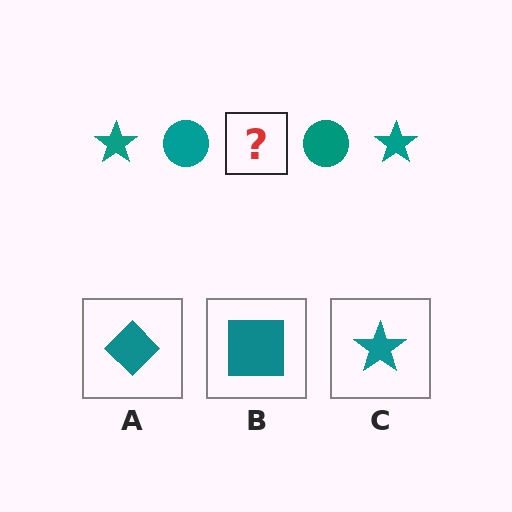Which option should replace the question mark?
Option C.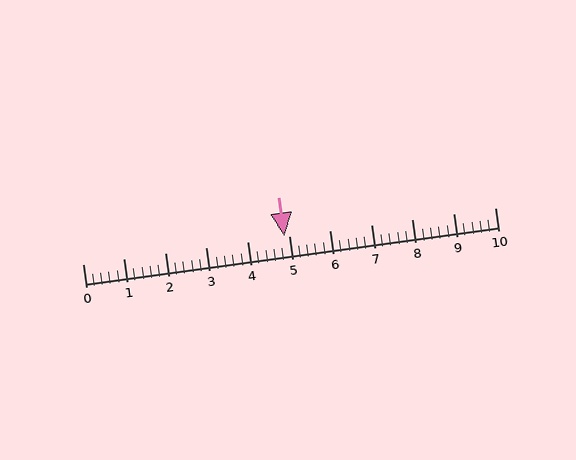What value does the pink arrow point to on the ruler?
The pink arrow points to approximately 4.9.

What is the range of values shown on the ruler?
The ruler shows values from 0 to 10.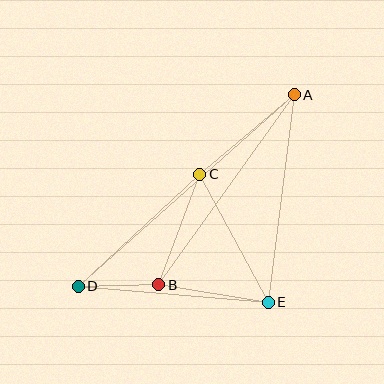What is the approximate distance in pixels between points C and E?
The distance between C and E is approximately 145 pixels.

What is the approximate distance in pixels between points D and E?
The distance between D and E is approximately 191 pixels.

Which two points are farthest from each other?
Points A and D are farthest from each other.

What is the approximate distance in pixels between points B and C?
The distance between B and C is approximately 118 pixels.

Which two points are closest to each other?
Points B and D are closest to each other.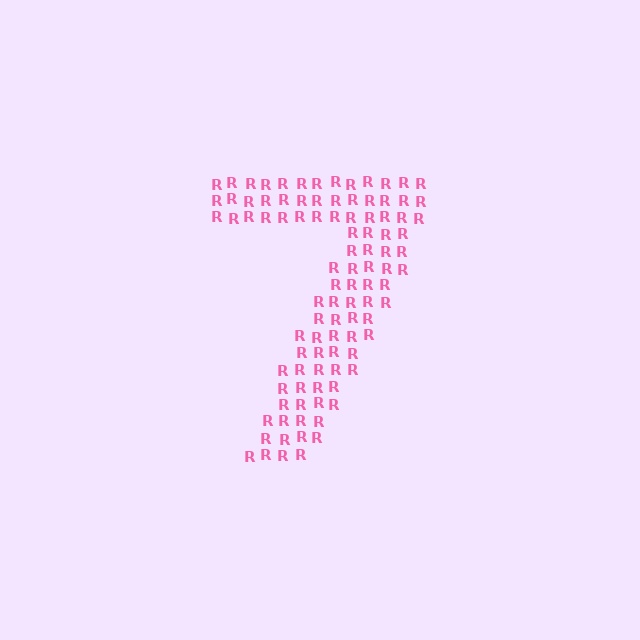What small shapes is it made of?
It is made of small letter R's.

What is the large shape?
The large shape is the digit 7.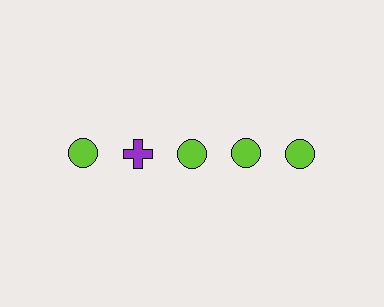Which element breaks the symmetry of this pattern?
The purple cross in the top row, second from left column breaks the symmetry. All other shapes are lime circles.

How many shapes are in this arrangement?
There are 5 shapes arranged in a grid pattern.